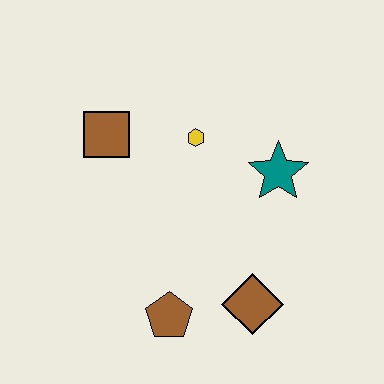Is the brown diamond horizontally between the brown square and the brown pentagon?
No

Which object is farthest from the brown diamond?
The brown square is farthest from the brown diamond.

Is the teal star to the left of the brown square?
No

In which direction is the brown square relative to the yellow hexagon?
The brown square is to the left of the yellow hexagon.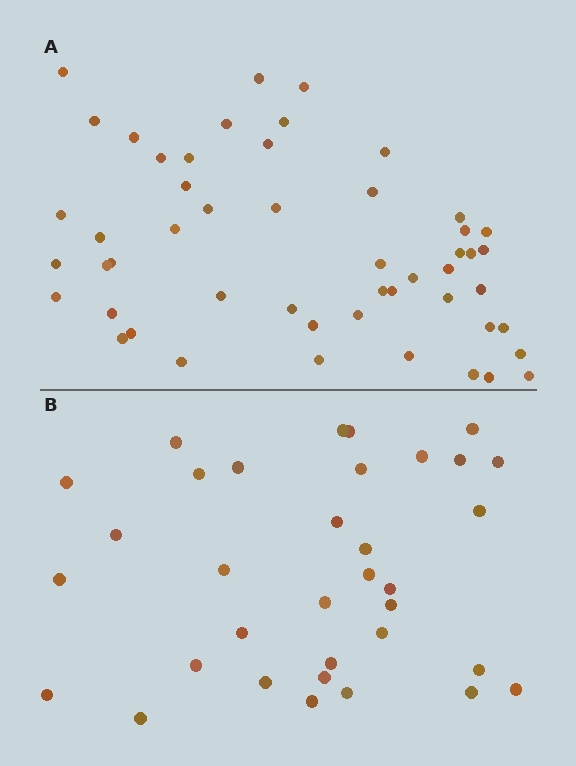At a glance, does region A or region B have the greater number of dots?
Region A (the top region) has more dots.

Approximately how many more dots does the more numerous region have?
Region A has approximately 15 more dots than region B.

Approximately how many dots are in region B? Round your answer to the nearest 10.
About 30 dots. (The exact count is 34, which rounds to 30.)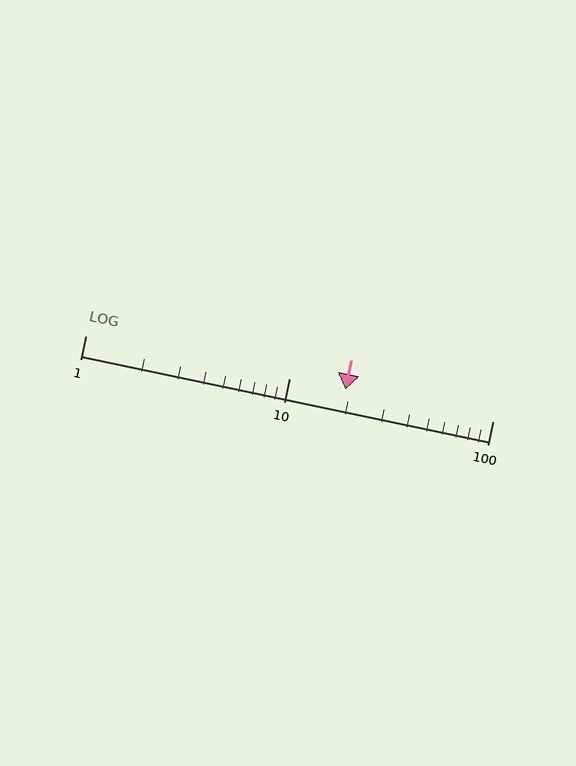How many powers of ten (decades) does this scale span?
The scale spans 2 decades, from 1 to 100.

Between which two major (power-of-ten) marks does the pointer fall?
The pointer is between 10 and 100.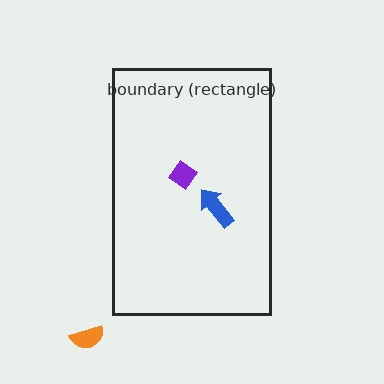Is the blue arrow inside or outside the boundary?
Inside.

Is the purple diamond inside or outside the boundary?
Inside.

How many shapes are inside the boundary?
2 inside, 1 outside.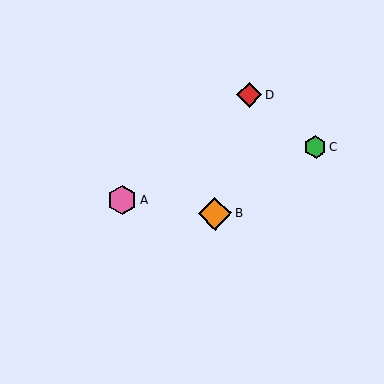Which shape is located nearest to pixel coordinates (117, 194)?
The pink hexagon (labeled A) at (122, 200) is nearest to that location.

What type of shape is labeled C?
Shape C is a green hexagon.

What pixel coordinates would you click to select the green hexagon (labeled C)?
Click at (316, 147) to select the green hexagon C.